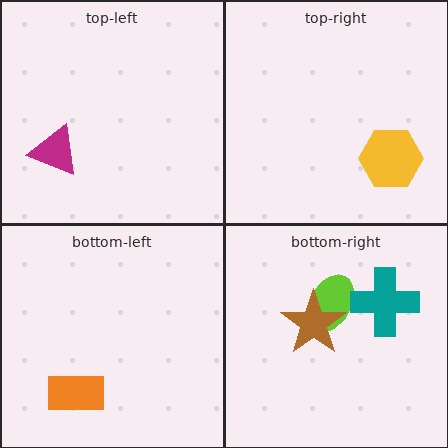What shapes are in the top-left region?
The magenta triangle.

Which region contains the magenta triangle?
The top-left region.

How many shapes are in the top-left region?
1.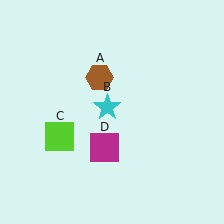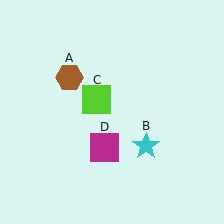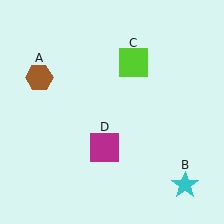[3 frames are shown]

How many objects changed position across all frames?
3 objects changed position: brown hexagon (object A), cyan star (object B), lime square (object C).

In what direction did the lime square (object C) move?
The lime square (object C) moved up and to the right.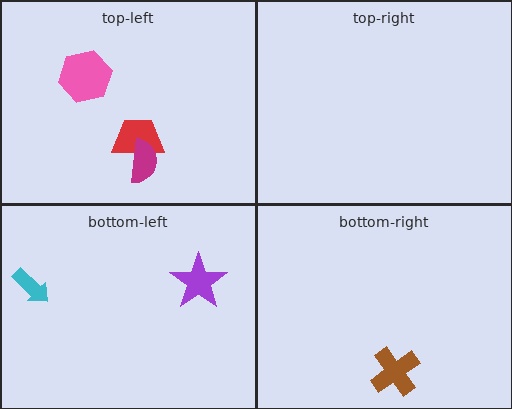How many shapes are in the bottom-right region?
1.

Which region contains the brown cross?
The bottom-right region.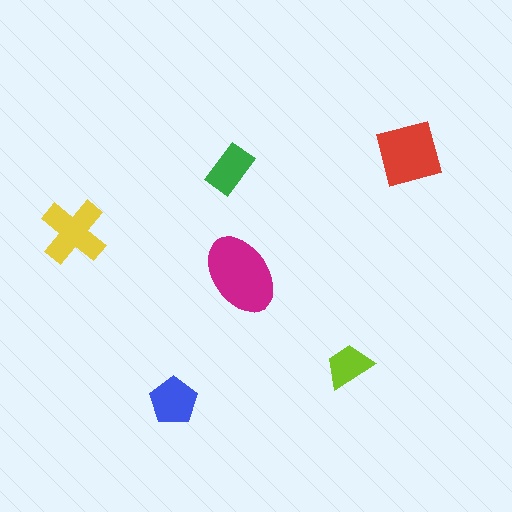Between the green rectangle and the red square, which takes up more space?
The red square.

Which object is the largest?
The magenta ellipse.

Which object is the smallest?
The lime trapezoid.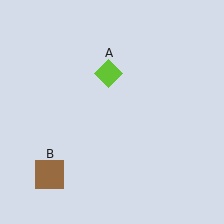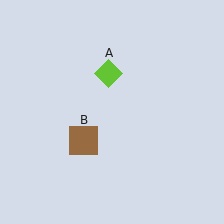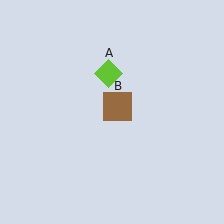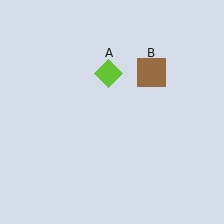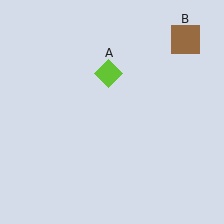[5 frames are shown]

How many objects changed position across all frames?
1 object changed position: brown square (object B).